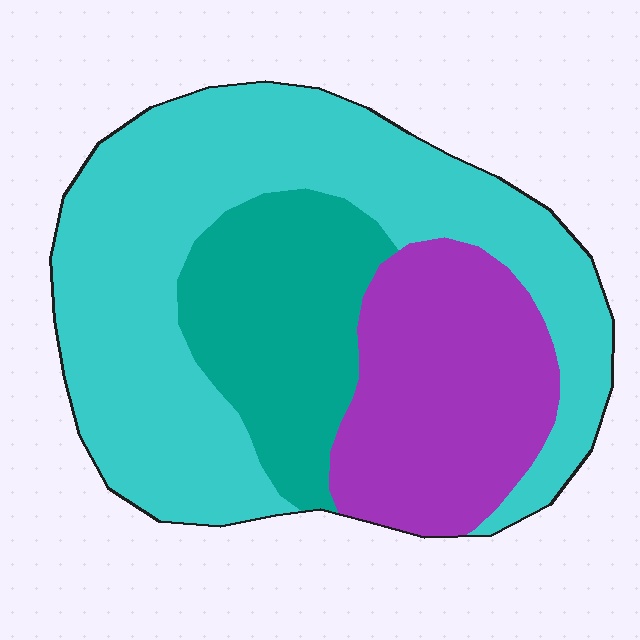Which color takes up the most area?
Cyan, at roughly 55%.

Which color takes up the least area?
Teal, at roughly 20%.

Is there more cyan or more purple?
Cyan.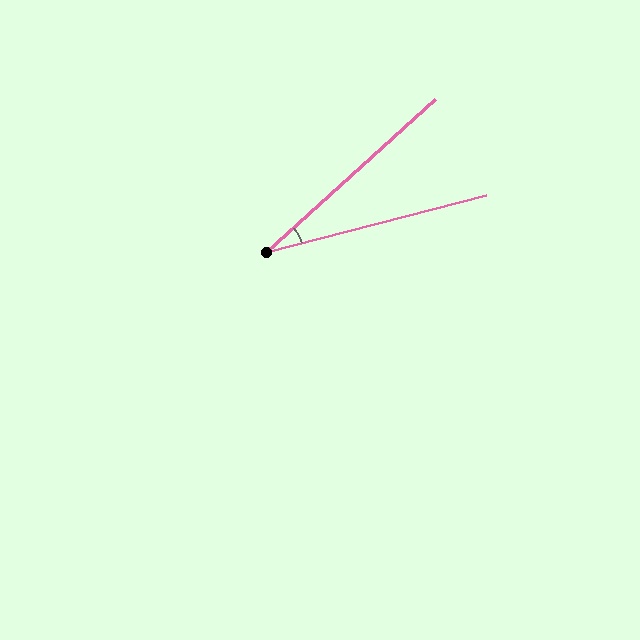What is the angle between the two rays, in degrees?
Approximately 28 degrees.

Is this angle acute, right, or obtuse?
It is acute.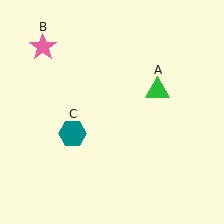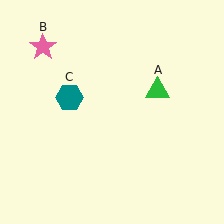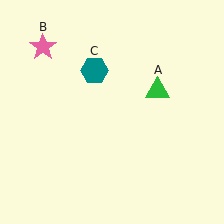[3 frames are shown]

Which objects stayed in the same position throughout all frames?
Green triangle (object A) and pink star (object B) remained stationary.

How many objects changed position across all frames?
1 object changed position: teal hexagon (object C).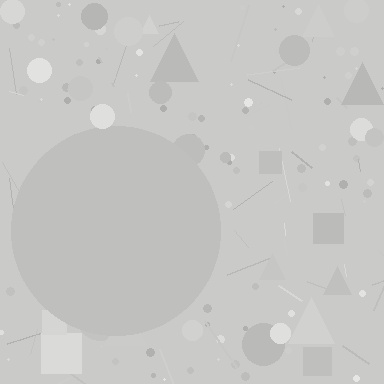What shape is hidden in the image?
A circle is hidden in the image.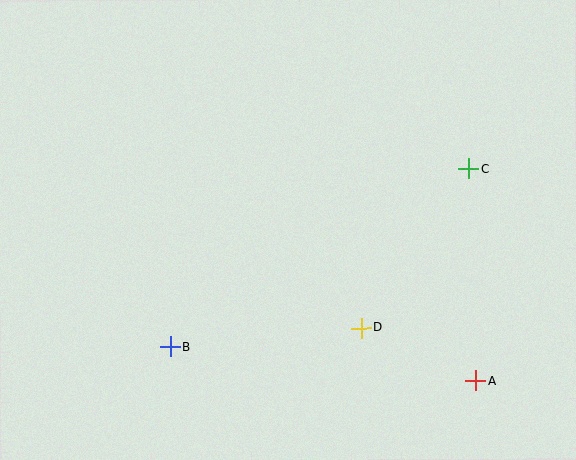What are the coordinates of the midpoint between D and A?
The midpoint between D and A is at (418, 354).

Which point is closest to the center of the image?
Point D at (361, 328) is closest to the center.